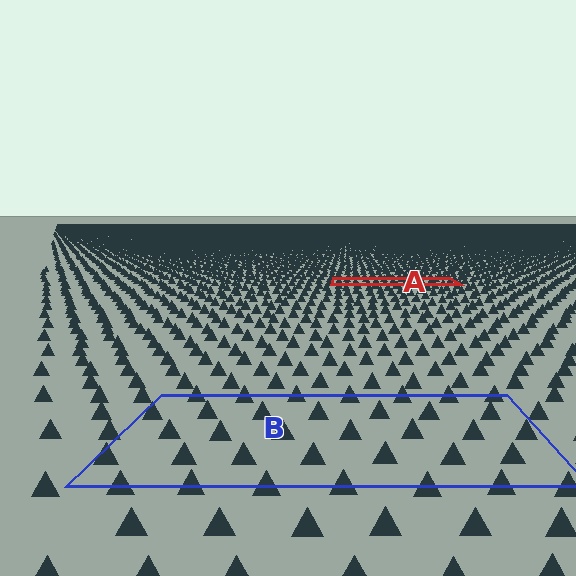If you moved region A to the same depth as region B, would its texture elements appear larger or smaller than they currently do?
They would appear larger. At a closer depth, the same texture elements are projected at a bigger on-screen size.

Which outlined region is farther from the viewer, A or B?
Region A is farther from the viewer — the texture elements inside it appear smaller and more densely packed.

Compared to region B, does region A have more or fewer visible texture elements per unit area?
Region A has more texture elements per unit area — they are packed more densely because it is farther away.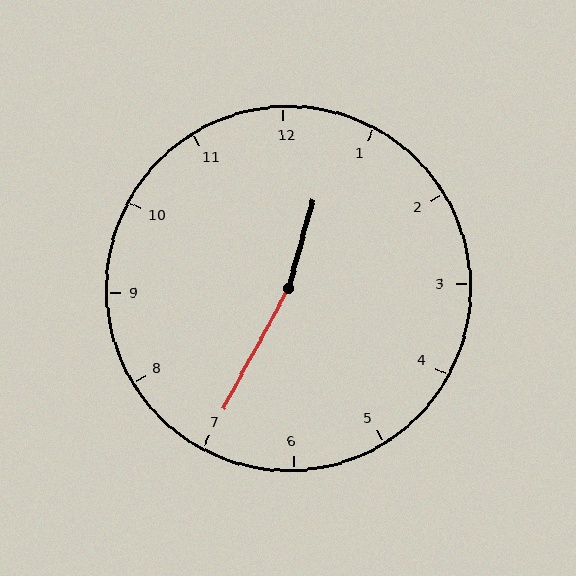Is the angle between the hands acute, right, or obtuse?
It is obtuse.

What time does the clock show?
12:35.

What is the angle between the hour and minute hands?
Approximately 168 degrees.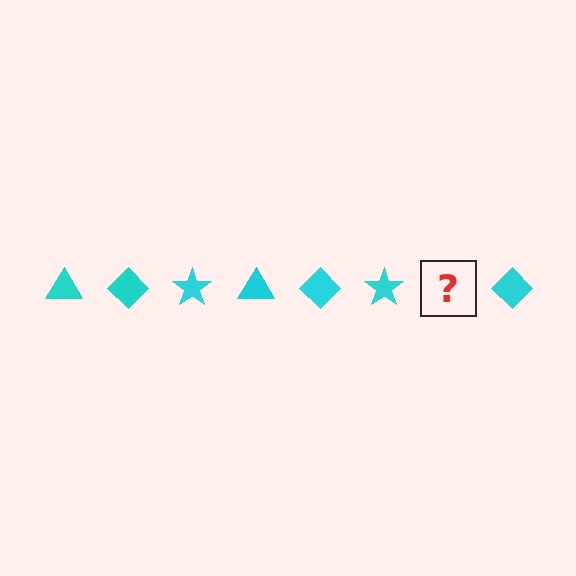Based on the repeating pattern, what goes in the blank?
The blank should be a cyan triangle.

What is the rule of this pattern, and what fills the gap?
The rule is that the pattern cycles through triangle, diamond, star shapes in cyan. The gap should be filled with a cyan triangle.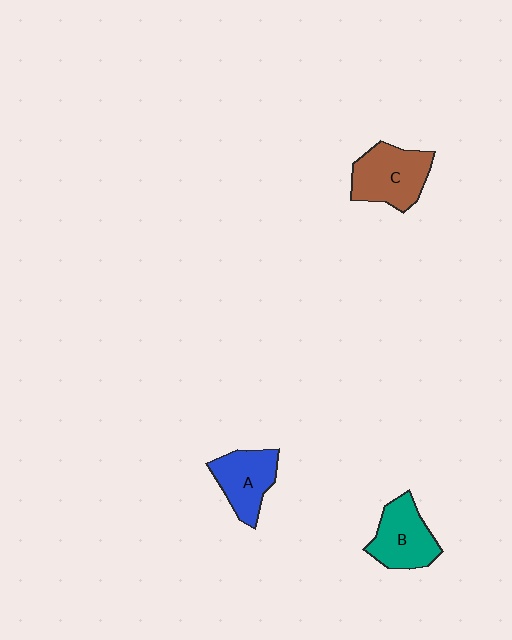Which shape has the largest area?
Shape C (brown).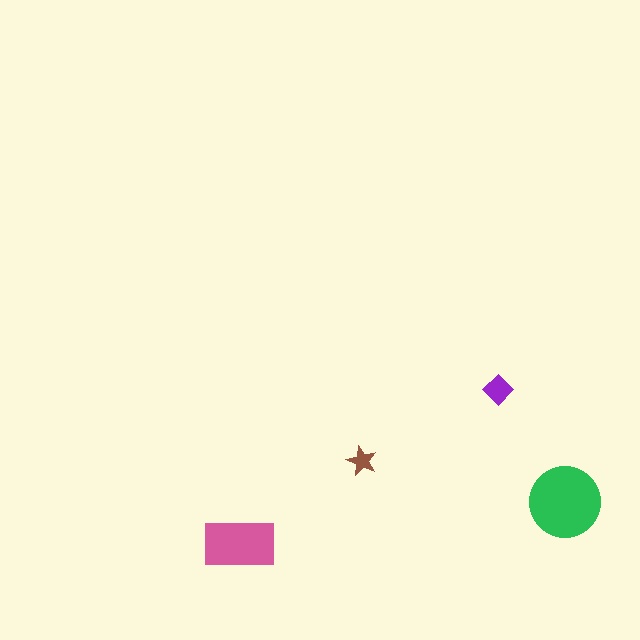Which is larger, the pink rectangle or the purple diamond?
The pink rectangle.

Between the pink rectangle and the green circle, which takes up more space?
The green circle.